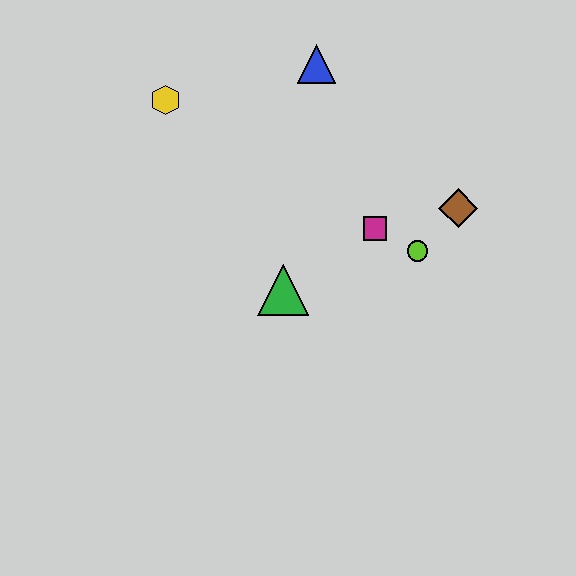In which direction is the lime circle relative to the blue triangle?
The lime circle is below the blue triangle.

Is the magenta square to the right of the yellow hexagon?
Yes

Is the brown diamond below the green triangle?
No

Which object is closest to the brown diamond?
The lime circle is closest to the brown diamond.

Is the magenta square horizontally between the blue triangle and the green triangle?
No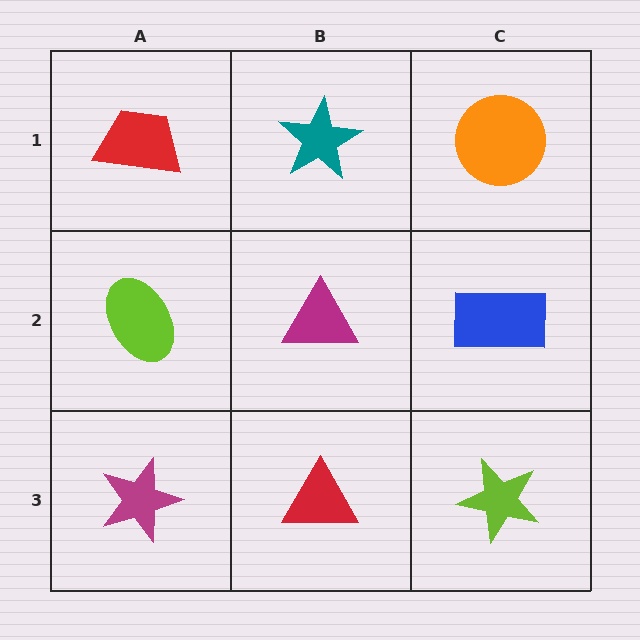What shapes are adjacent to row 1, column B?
A magenta triangle (row 2, column B), a red trapezoid (row 1, column A), an orange circle (row 1, column C).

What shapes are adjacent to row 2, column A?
A red trapezoid (row 1, column A), a magenta star (row 3, column A), a magenta triangle (row 2, column B).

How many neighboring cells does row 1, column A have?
2.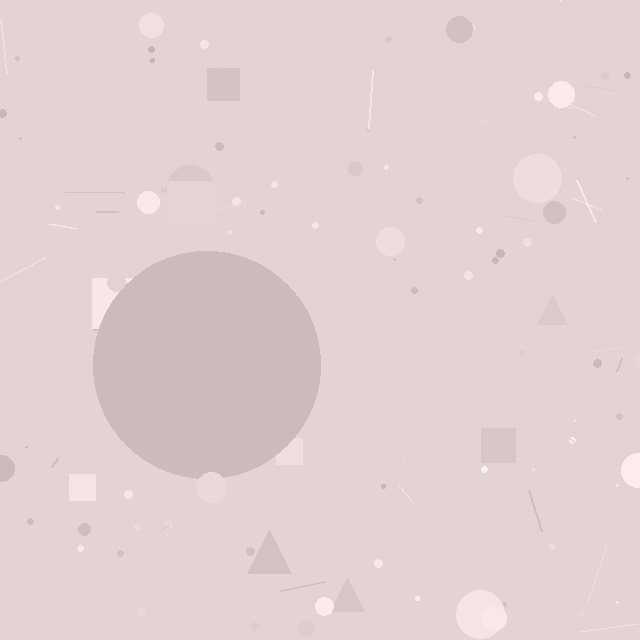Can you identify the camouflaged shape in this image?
The camouflaged shape is a circle.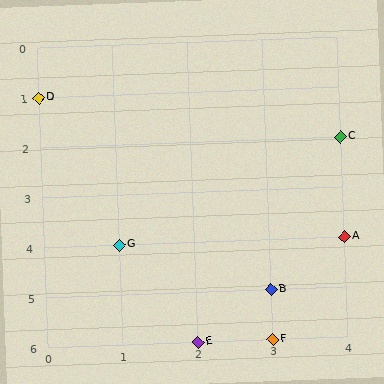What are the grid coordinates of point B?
Point B is at grid coordinates (3, 5).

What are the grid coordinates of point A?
Point A is at grid coordinates (4, 4).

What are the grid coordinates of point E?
Point E is at grid coordinates (2, 6).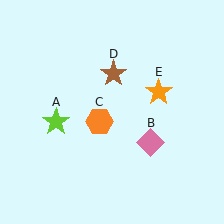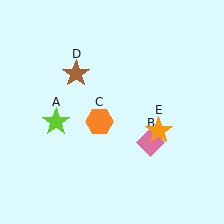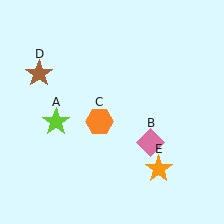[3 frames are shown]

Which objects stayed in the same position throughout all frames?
Lime star (object A) and pink diamond (object B) and orange hexagon (object C) remained stationary.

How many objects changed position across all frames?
2 objects changed position: brown star (object D), orange star (object E).